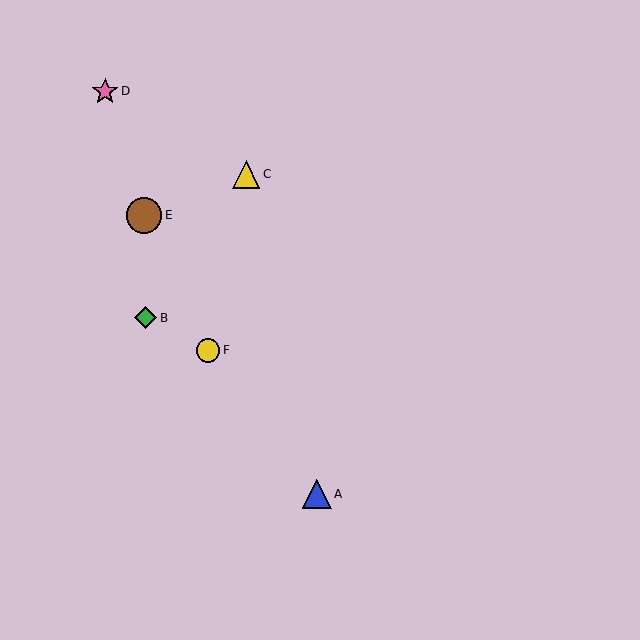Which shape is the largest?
The brown circle (labeled E) is the largest.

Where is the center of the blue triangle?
The center of the blue triangle is at (317, 494).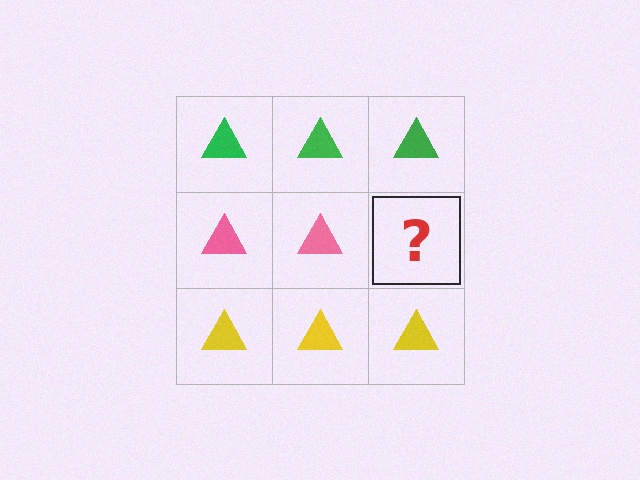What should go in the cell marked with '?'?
The missing cell should contain a pink triangle.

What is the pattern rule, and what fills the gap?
The rule is that each row has a consistent color. The gap should be filled with a pink triangle.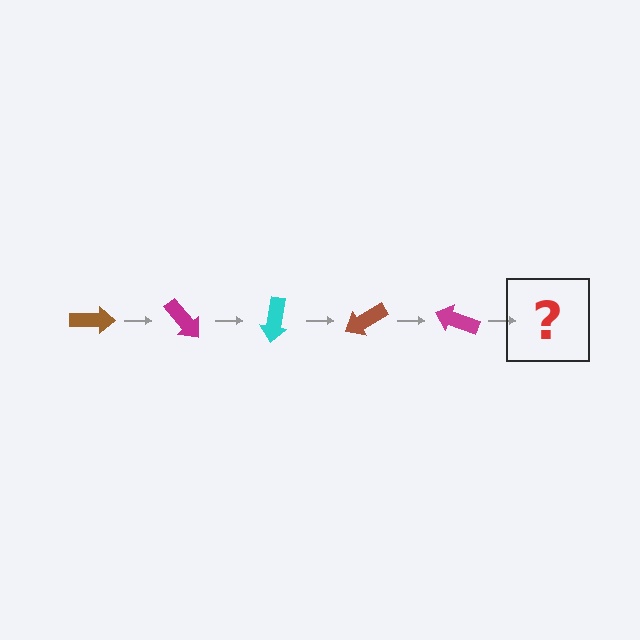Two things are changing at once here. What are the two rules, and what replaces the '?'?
The two rules are that it rotates 50 degrees each step and the color cycles through brown, magenta, and cyan. The '?' should be a cyan arrow, rotated 250 degrees from the start.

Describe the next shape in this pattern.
It should be a cyan arrow, rotated 250 degrees from the start.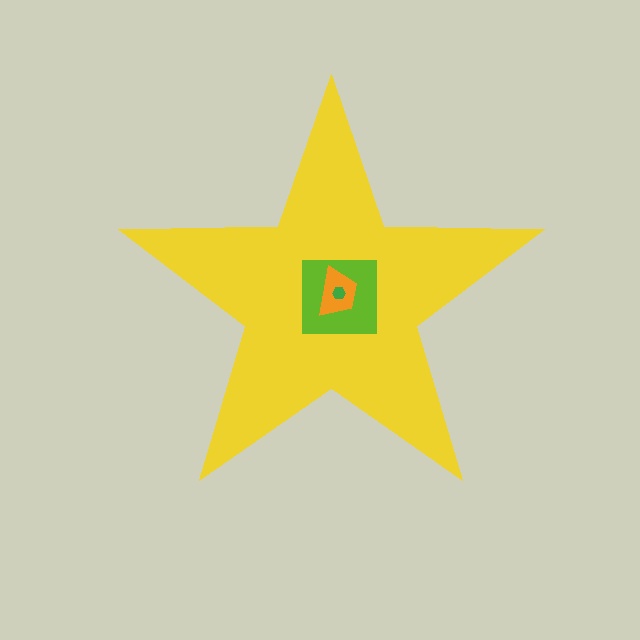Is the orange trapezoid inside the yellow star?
Yes.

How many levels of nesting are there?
4.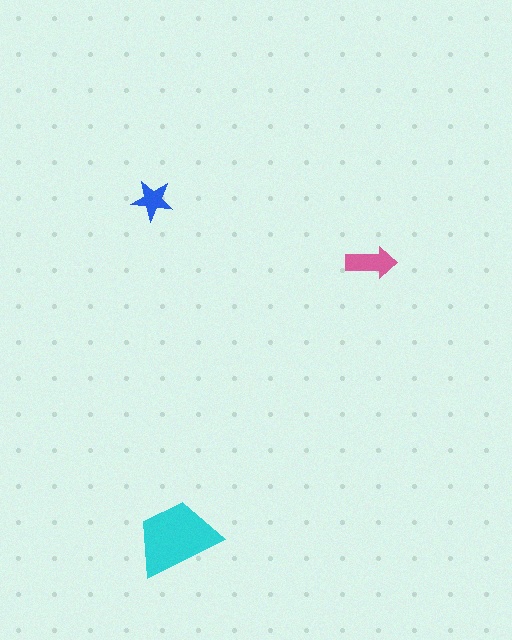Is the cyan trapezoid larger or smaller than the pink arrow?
Larger.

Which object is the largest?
The cyan trapezoid.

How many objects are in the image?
There are 3 objects in the image.